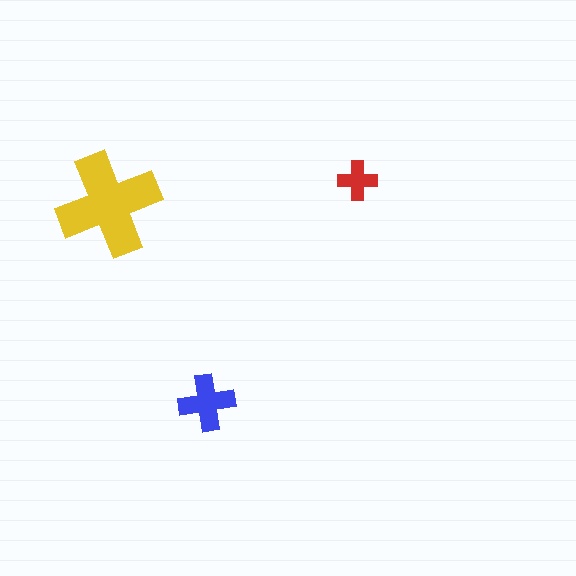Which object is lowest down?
The blue cross is bottommost.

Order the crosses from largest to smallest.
the yellow one, the blue one, the red one.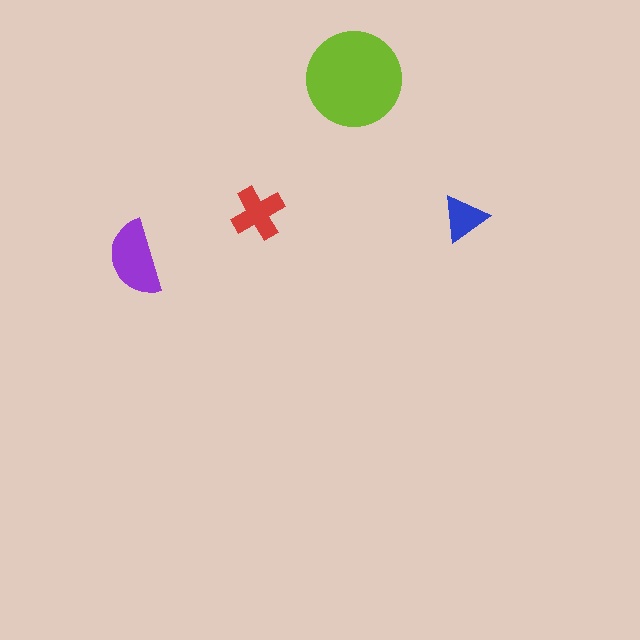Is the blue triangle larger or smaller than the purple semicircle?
Smaller.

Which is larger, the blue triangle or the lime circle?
The lime circle.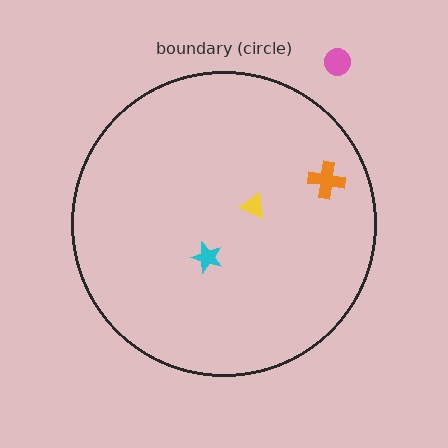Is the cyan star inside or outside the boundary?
Inside.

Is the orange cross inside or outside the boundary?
Inside.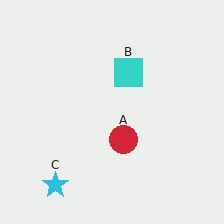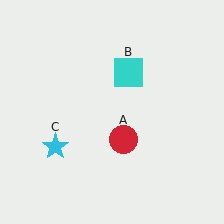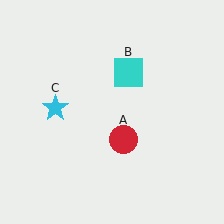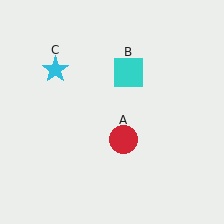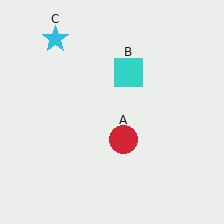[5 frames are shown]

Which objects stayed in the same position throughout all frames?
Red circle (object A) and cyan square (object B) remained stationary.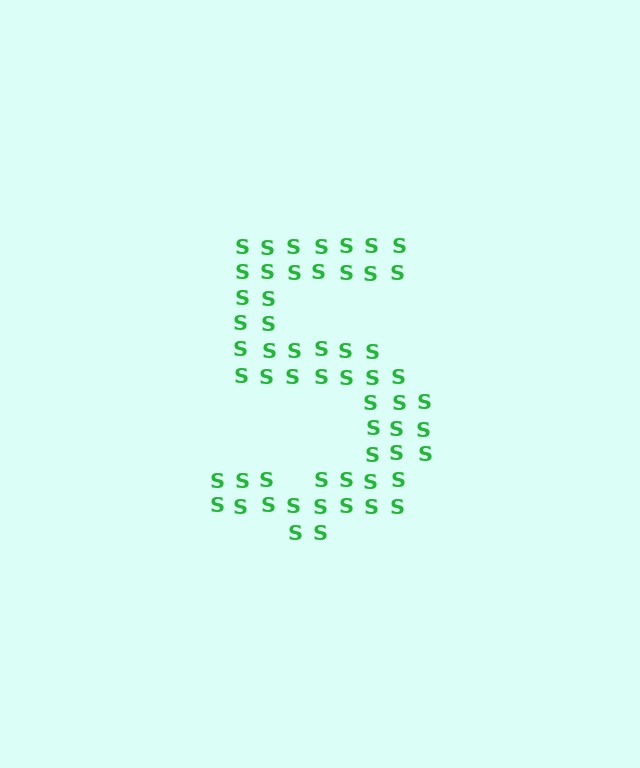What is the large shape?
The large shape is the digit 5.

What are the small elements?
The small elements are letter S's.